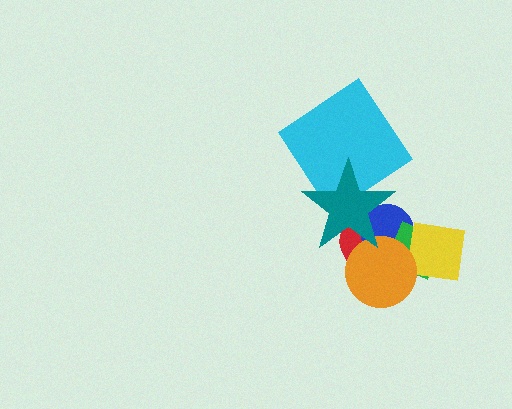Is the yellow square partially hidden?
Yes, it is partially covered by another shape.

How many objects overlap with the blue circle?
5 objects overlap with the blue circle.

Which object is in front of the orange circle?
The teal star is in front of the orange circle.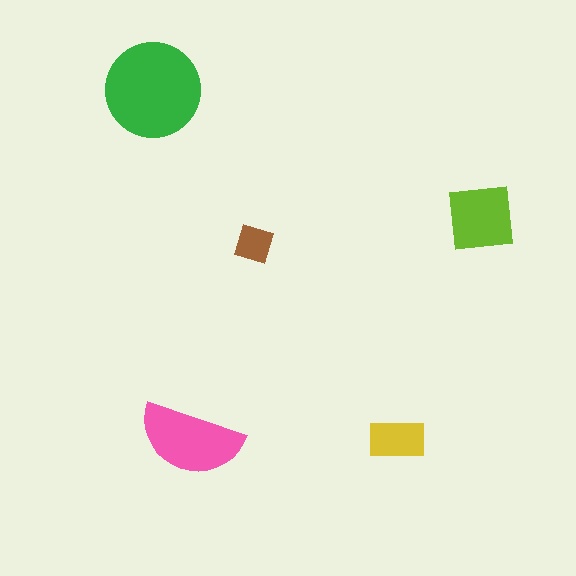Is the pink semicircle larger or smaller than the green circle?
Smaller.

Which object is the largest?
The green circle.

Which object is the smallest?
The brown diamond.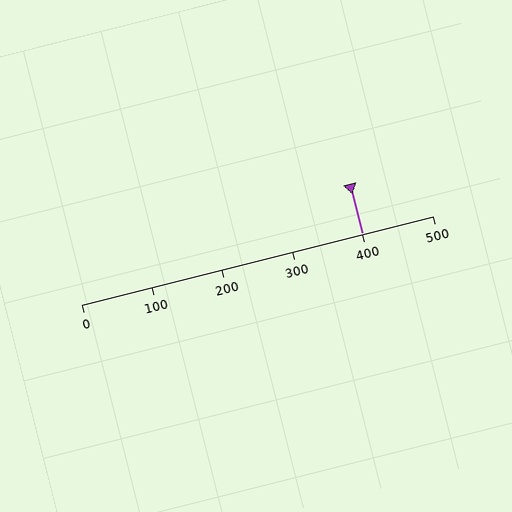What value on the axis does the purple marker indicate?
The marker indicates approximately 400.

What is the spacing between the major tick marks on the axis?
The major ticks are spaced 100 apart.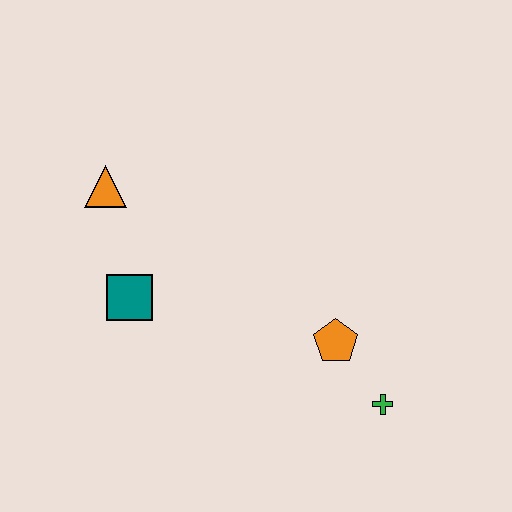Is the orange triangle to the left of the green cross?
Yes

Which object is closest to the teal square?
The orange triangle is closest to the teal square.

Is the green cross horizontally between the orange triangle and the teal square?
No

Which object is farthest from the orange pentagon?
The orange triangle is farthest from the orange pentagon.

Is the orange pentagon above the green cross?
Yes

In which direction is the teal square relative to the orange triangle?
The teal square is below the orange triangle.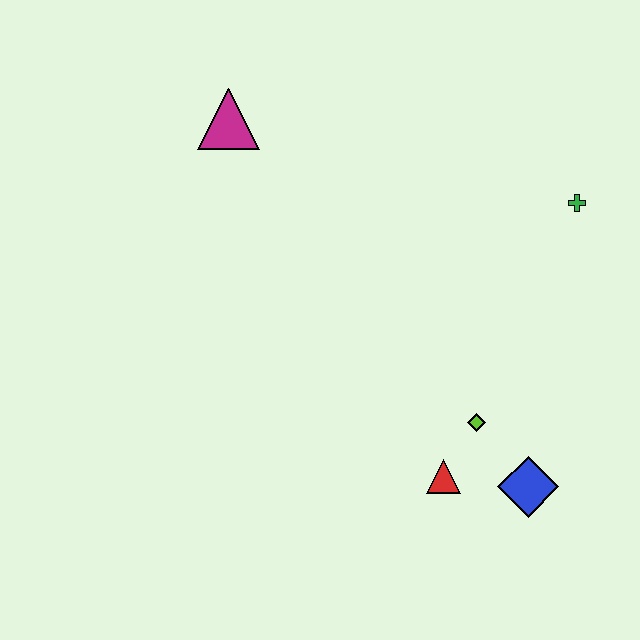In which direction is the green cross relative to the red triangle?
The green cross is above the red triangle.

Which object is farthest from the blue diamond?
The magenta triangle is farthest from the blue diamond.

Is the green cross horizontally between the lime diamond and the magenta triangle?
No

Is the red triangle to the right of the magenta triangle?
Yes